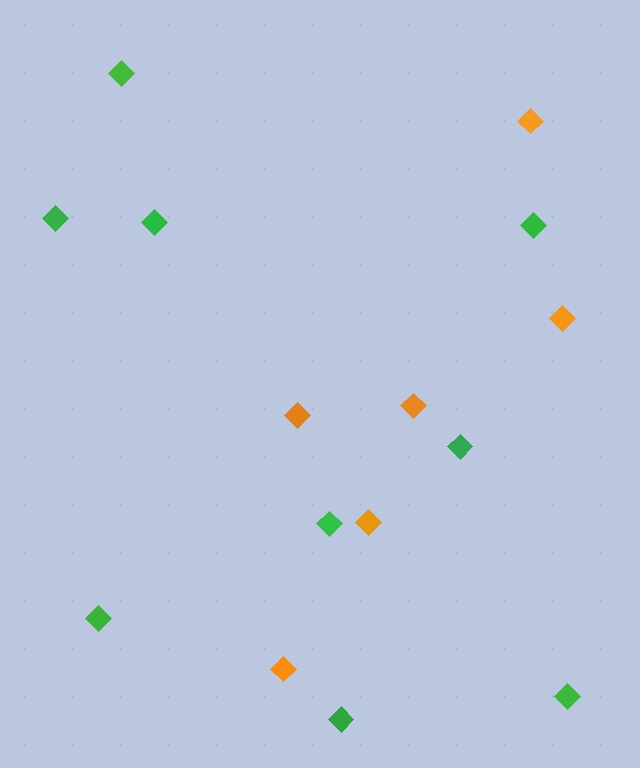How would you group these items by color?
There are 2 groups: one group of orange diamonds (6) and one group of green diamonds (9).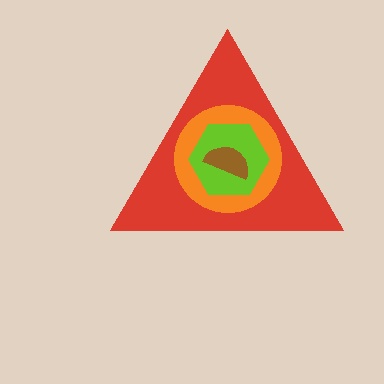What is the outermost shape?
The red triangle.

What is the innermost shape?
The brown semicircle.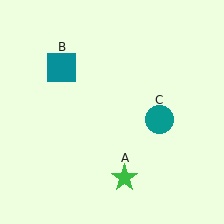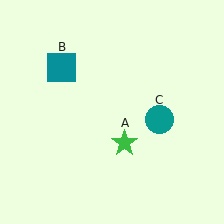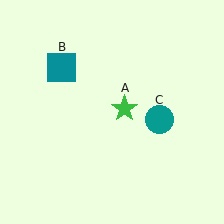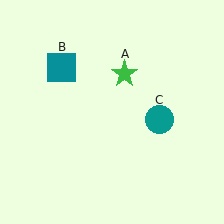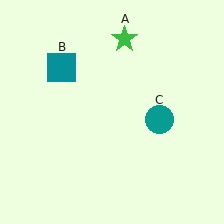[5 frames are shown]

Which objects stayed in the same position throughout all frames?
Teal square (object B) and teal circle (object C) remained stationary.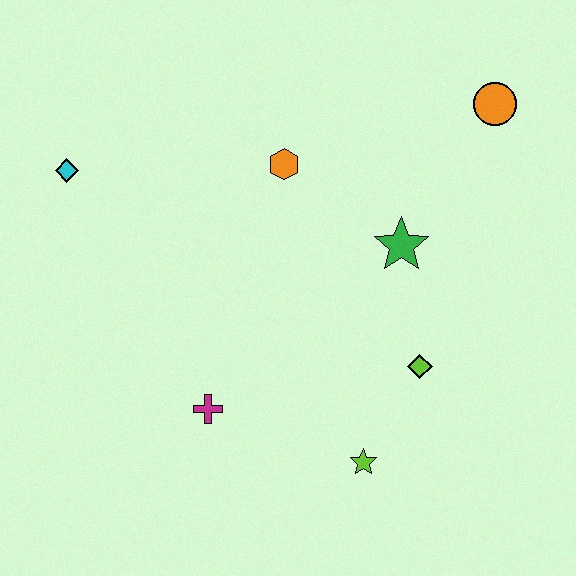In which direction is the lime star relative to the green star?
The lime star is below the green star.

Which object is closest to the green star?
The lime diamond is closest to the green star.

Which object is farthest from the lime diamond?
The cyan diamond is farthest from the lime diamond.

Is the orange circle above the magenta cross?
Yes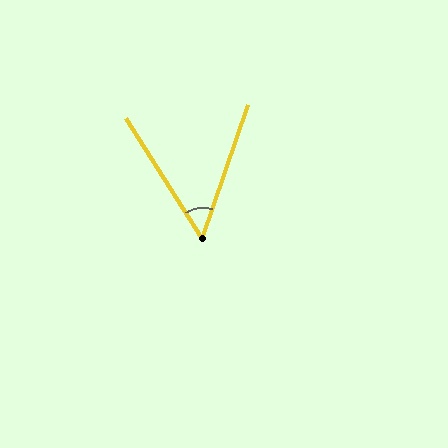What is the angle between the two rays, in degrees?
Approximately 51 degrees.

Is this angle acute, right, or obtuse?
It is acute.